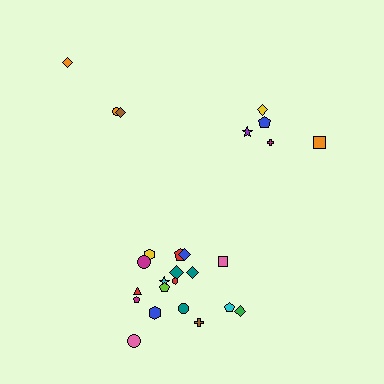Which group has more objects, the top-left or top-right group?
The top-right group.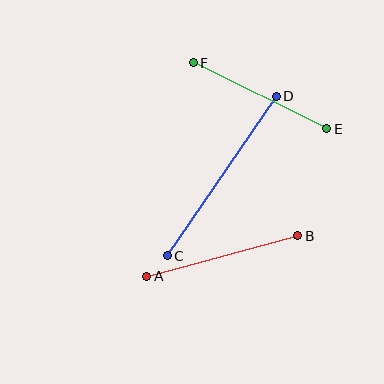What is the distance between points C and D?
The distance is approximately 193 pixels.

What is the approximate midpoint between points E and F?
The midpoint is at approximately (260, 96) pixels.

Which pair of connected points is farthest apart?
Points C and D are farthest apart.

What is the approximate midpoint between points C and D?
The midpoint is at approximately (222, 176) pixels.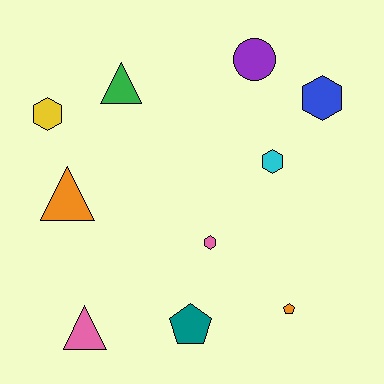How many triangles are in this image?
There are 3 triangles.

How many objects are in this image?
There are 10 objects.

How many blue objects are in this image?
There is 1 blue object.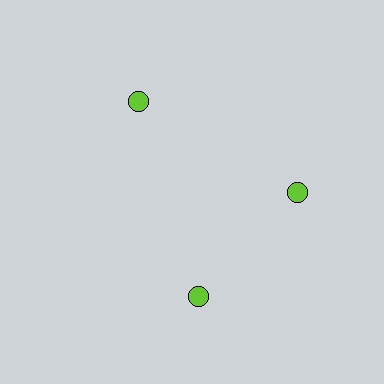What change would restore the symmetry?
The symmetry would be restored by rotating it back into even spacing with its neighbors so that all 3 circles sit at equal angles and equal distance from the center.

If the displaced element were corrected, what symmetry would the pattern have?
It would have 3-fold rotational symmetry — the pattern would map onto itself every 120 degrees.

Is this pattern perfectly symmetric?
No. The 3 lime circles are arranged in a ring, but one element near the 7 o'clock position is rotated out of alignment along the ring, breaking the 3-fold rotational symmetry.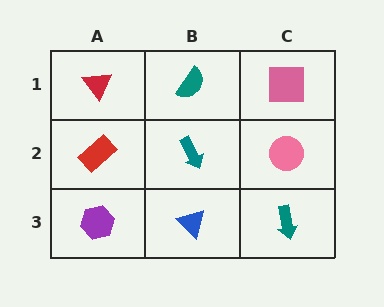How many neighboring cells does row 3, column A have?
2.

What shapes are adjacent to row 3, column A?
A red rectangle (row 2, column A), a blue triangle (row 3, column B).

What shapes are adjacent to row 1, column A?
A red rectangle (row 2, column A), a teal semicircle (row 1, column B).